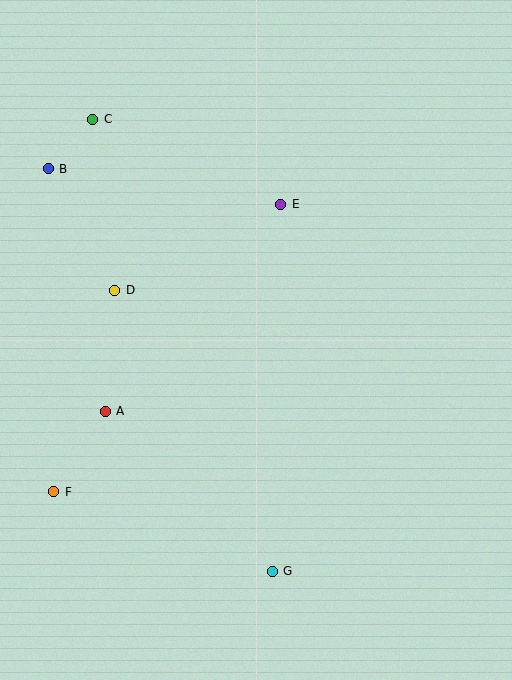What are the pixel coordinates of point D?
Point D is at (115, 290).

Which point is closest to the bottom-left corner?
Point F is closest to the bottom-left corner.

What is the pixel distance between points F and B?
The distance between F and B is 323 pixels.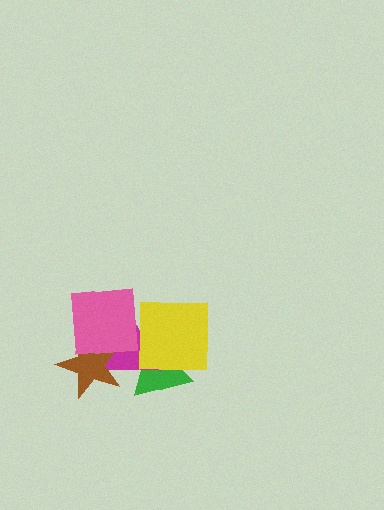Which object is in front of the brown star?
The pink square is in front of the brown star.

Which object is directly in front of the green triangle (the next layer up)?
The magenta triangle is directly in front of the green triangle.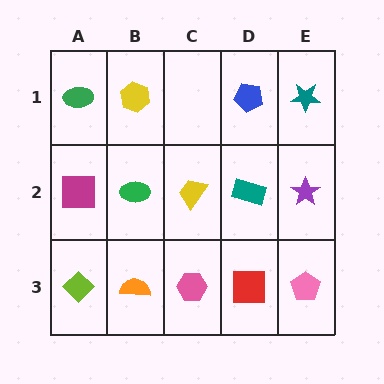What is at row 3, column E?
A pink pentagon.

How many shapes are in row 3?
5 shapes.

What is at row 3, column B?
An orange semicircle.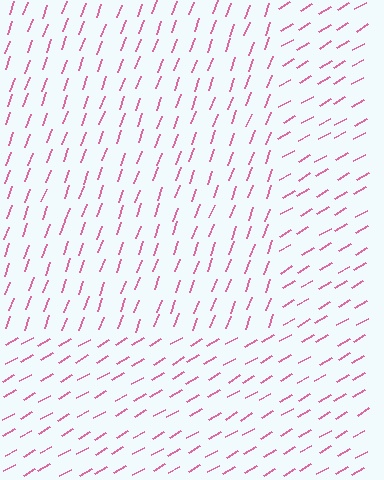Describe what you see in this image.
The image is filled with small pink line segments. A rectangle region in the image has lines oriented differently from the surrounding lines, creating a visible texture boundary.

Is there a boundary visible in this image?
Yes, there is a texture boundary formed by a change in line orientation.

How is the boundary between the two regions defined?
The boundary is defined purely by a change in line orientation (approximately 40 degrees difference). All lines are the same color and thickness.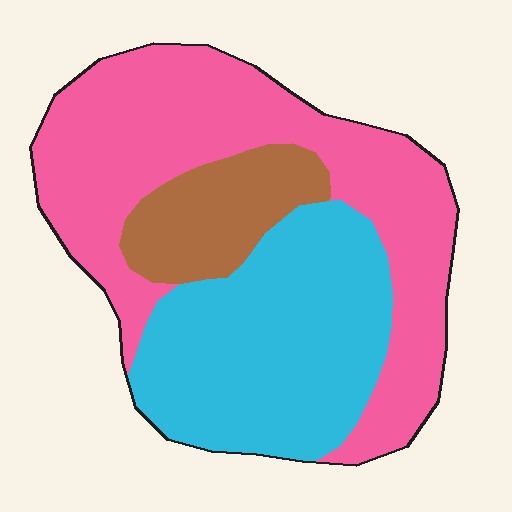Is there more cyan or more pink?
Pink.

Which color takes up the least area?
Brown, at roughly 15%.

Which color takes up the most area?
Pink, at roughly 50%.